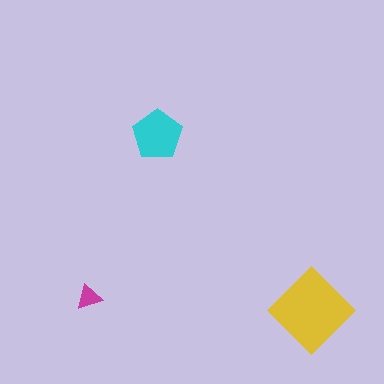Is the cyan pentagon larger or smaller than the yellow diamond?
Smaller.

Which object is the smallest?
The magenta triangle.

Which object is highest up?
The cyan pentagon is topmost.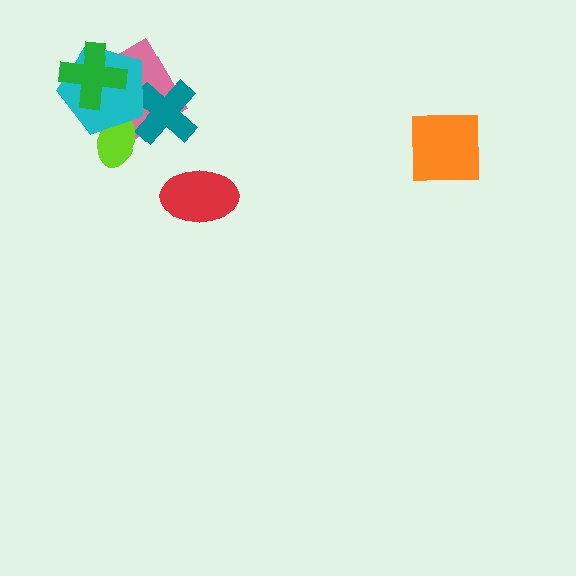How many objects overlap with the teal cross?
2 objects overlap with the teal cross.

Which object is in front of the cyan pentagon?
The green cross is in front of the cyan pentagon.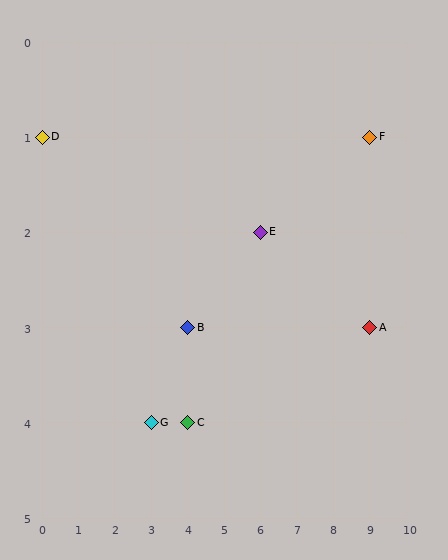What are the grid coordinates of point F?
Point F is at grid coordinates (9, 1).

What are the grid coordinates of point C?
Point C is at grid coordinates (4, 4).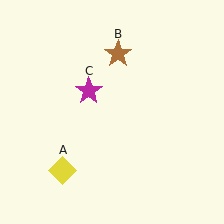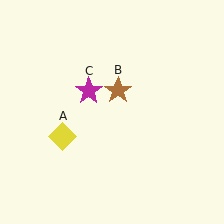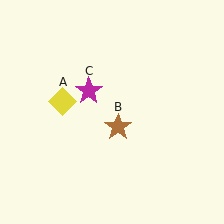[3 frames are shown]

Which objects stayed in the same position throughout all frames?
Magenta star (object C) remained stationary.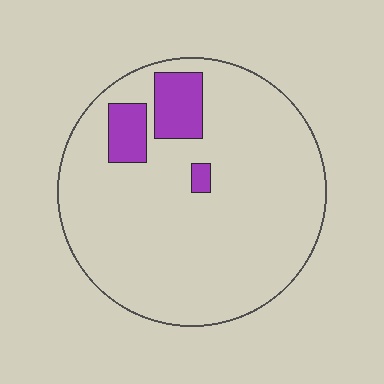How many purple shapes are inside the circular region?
3.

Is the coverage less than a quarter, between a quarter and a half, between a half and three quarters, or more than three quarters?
Less than a quarter.